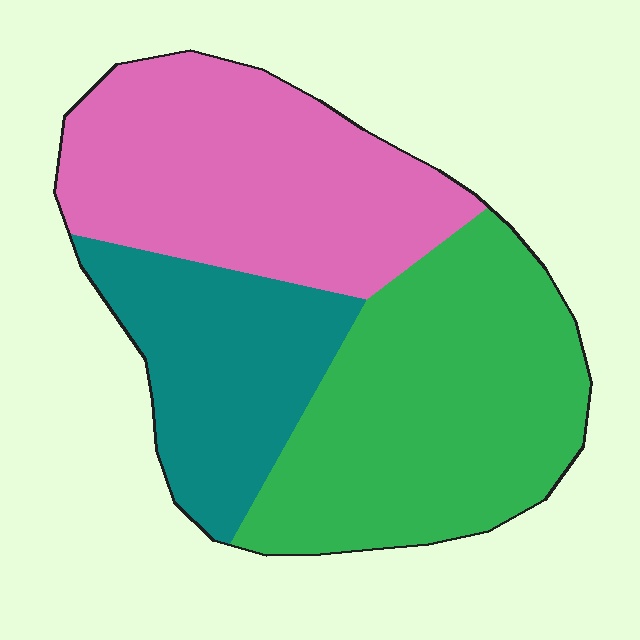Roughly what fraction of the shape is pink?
Pink covers around 35% of the shape.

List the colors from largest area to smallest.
From largest to smallest: green, pink, teal.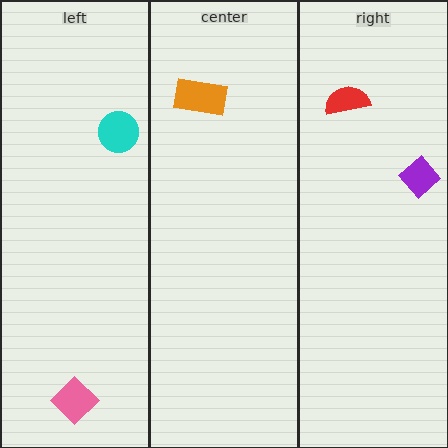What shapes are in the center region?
The orange rectangle.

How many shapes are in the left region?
2.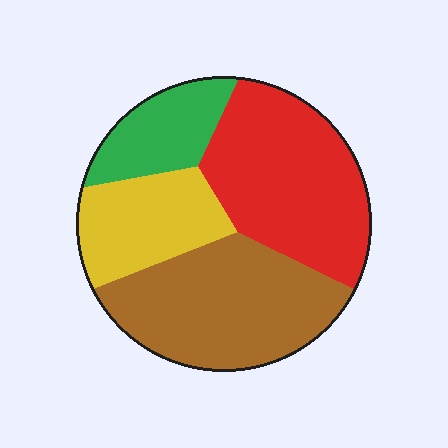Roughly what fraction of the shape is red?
Red covers about 35% of the shape.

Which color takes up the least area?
Green, at roughly 15%.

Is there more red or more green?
Red.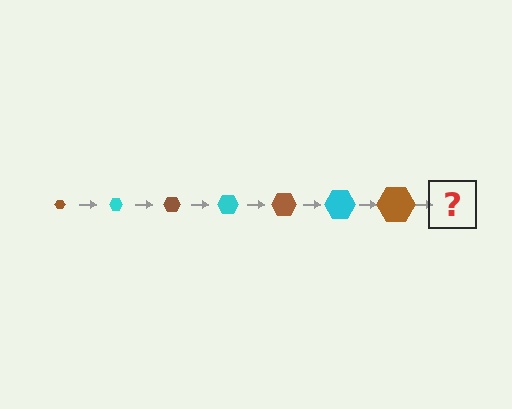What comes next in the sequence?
The next element should be a cyan hexagon, larger than the previous one.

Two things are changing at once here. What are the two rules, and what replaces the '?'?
The two rules are that the hexagon grows larger each step and the color cycles through brown and cyan. The '?' should be a cyan hexagon, larger than the previous one.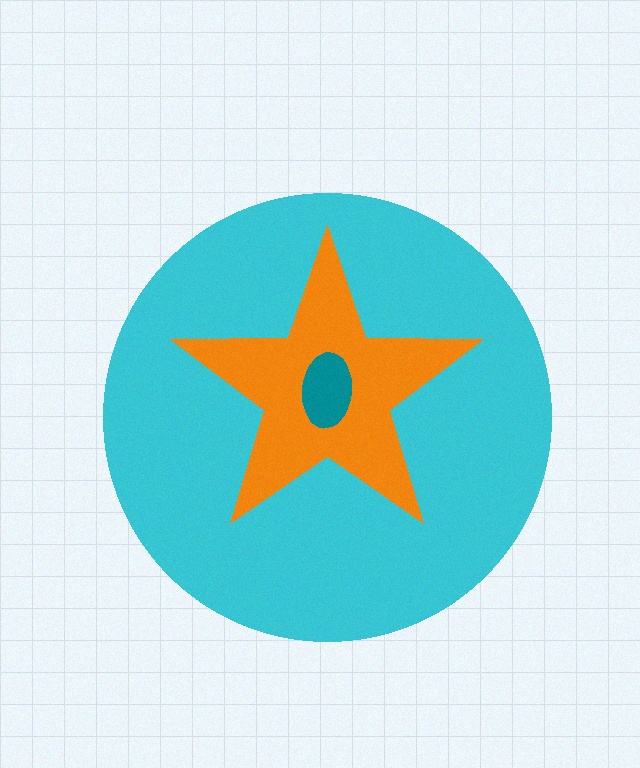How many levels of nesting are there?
3.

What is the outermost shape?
The cyan circle.